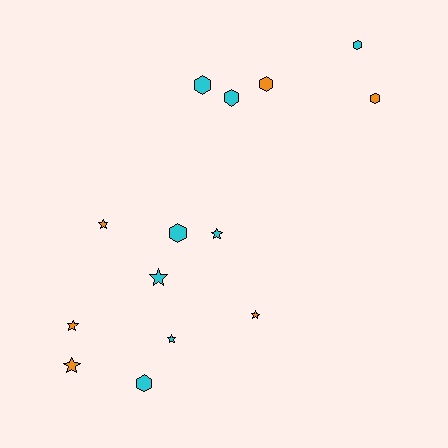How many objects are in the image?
There are 14 objects.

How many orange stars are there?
There are 4 orange stars.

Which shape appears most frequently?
Star, with 7 objects.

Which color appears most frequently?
Cyan, with 8 objects.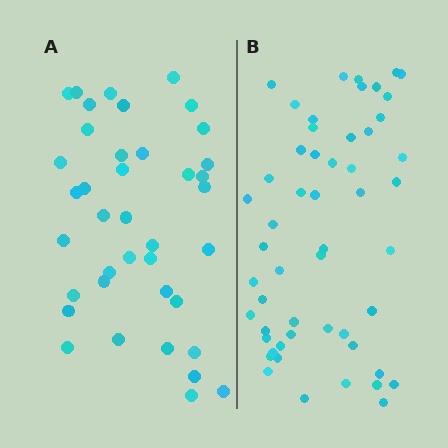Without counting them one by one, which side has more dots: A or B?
Region B (the right region) has more dots.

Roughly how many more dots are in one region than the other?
Region B has approximately 15 more dots than region A.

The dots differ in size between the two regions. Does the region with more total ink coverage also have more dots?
No. Region A has more total ink coverage because its dots are larger, but region B actually contains more individual dots. Total area can be misleading — the number of items is what matters here.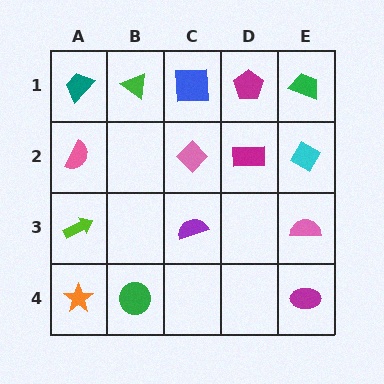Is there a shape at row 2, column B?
No, that cell is empty.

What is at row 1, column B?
A green triangle.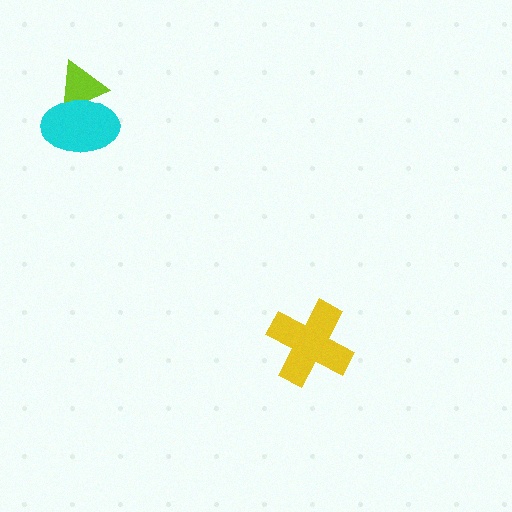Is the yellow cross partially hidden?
No, no other shape covers it.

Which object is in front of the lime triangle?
The cyan ellipse is in front of the lime triangle.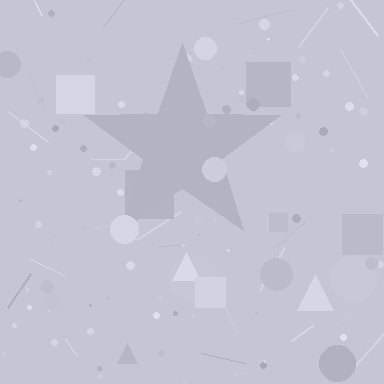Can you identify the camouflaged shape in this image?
The camouflaged shape is a star.